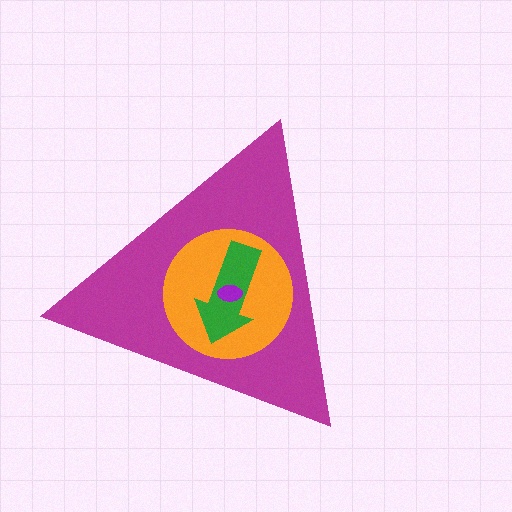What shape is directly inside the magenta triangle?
The orange circle.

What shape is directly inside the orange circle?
The green arrow.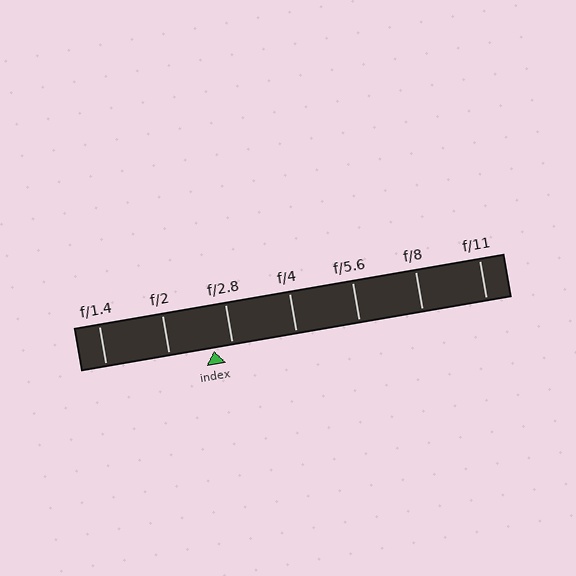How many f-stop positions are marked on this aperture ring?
There are 7 f-stop positions marked.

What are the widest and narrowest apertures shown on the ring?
The widest aperture shown is f/1.4 and the narrowest is f/11.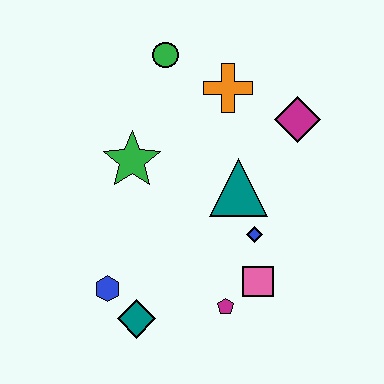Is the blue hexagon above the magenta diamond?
No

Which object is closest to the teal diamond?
The blue hexagon is closest to the teal diamond.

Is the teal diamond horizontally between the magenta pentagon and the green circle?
No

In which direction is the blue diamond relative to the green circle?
The blue diamond is below the green circle.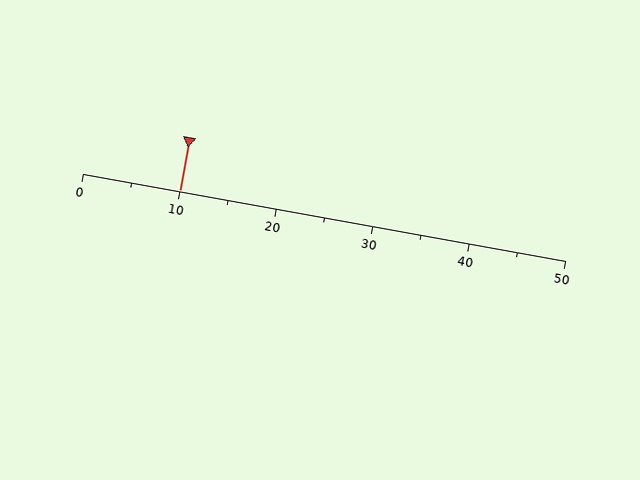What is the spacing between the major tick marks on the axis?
The major ticks are spaced 10 apart.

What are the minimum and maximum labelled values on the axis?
The axis runs from 0 to 50.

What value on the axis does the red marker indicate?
The marker indicates approximately 10.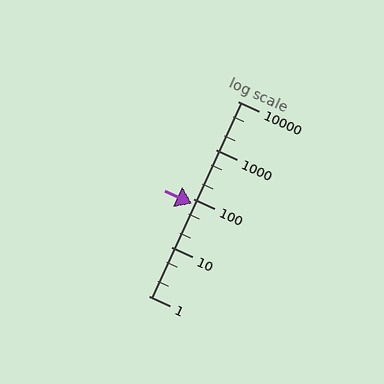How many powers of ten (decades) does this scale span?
The scale spans 4 decades, from 1 to 10000.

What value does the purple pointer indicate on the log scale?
The pointer indicates approximately 78.